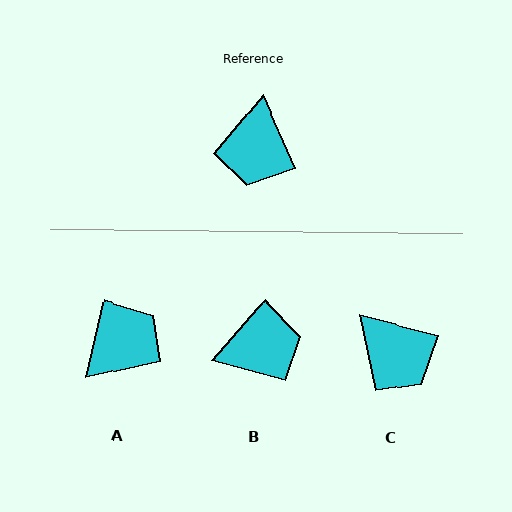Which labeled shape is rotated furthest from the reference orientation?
A, about 143 degrees away.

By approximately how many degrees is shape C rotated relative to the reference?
Approximately 52 degrees counter-clockwise.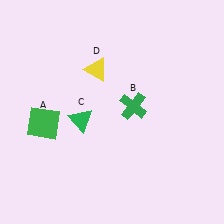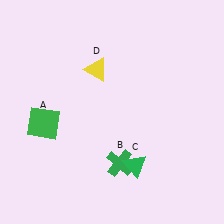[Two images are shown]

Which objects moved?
The objects that moved are: the green cross (B), the green triangle (C).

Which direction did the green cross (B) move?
The green cross (B) moved down.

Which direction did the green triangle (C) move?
The green triangle (C) moved right.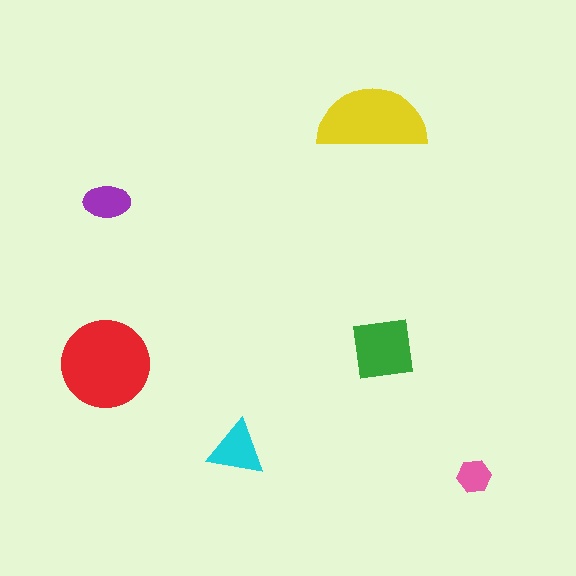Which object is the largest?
The red circle.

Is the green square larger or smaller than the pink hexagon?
Larger.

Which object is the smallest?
The pink hexagon.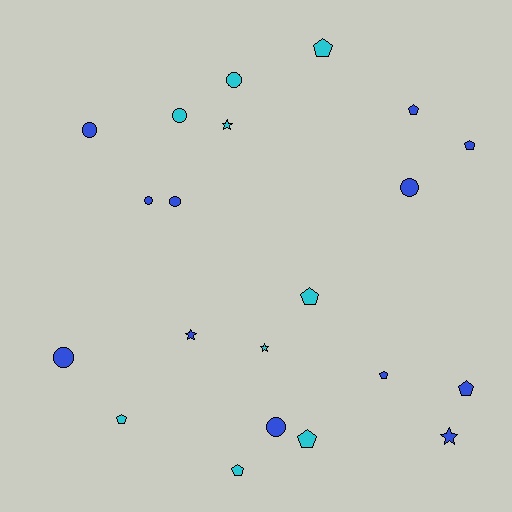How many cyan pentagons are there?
There are 5 cyan pentagons.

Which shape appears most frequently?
Pentagon, with 9 objects.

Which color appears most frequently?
Blue, with 12 objects.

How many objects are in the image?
There are 21 objects.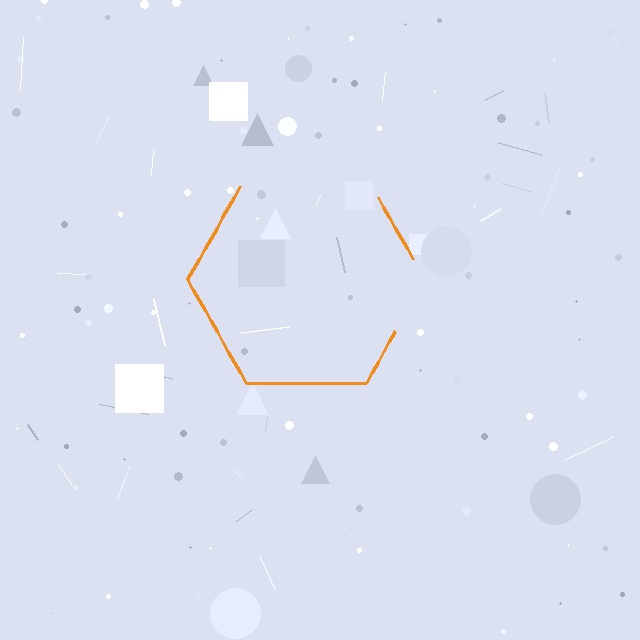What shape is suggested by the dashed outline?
The dashed outline suggests a hexagon.